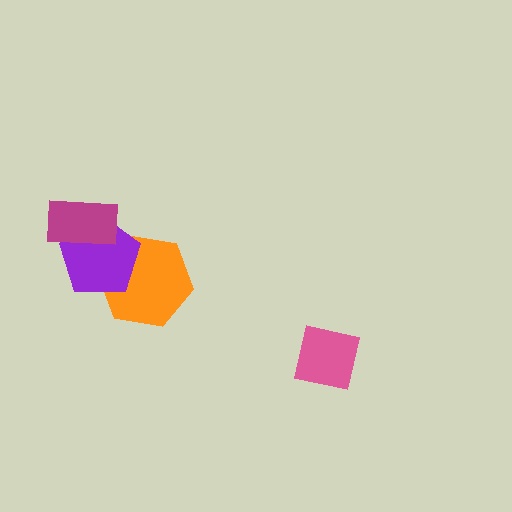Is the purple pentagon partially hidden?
Yes, it is partially covered by another shape.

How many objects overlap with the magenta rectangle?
1 object overlaps with the magenta rectangle.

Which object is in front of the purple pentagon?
The magenta rectangle is in front of the purple pentagon.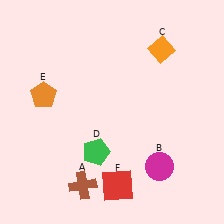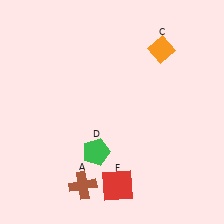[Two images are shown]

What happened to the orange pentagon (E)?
The orange pentagon (E) was removed in Image 2. It was in the top-left area of Image 1.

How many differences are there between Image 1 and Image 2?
There are 2 differences between the two images.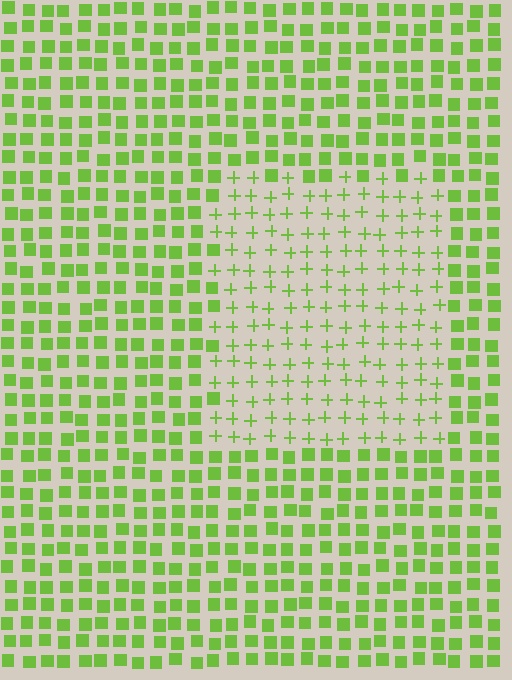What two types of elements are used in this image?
The image uses plus signs inside the rectangle region and squares outside it.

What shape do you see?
I see a rectangle.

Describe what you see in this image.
The image is filled with small lime elements arranged in a uniform grid. A rectangle-shaped region contains plus signs, while the surrounding area contains squares. The boundary is defined purely by the change in element shape.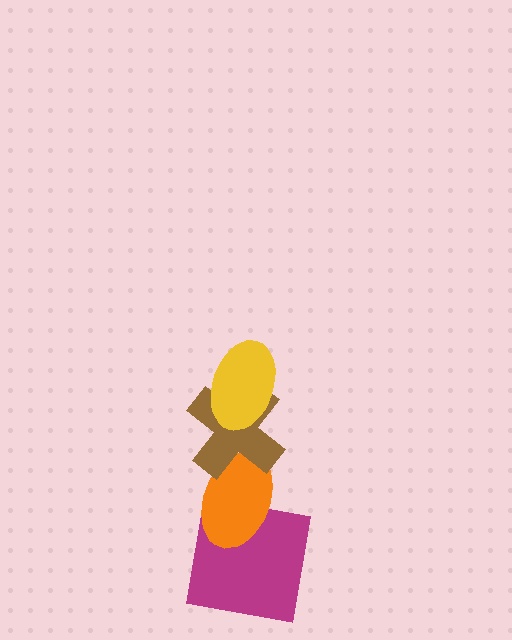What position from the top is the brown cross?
The brown cross is 2nd from the top.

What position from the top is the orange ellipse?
The orange ellipse is 3rd from the top.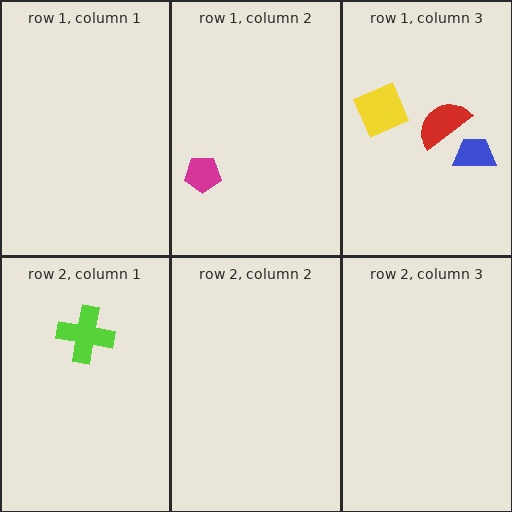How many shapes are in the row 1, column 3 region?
3.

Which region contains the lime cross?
The row 2, column 1 region.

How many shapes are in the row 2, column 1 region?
1.